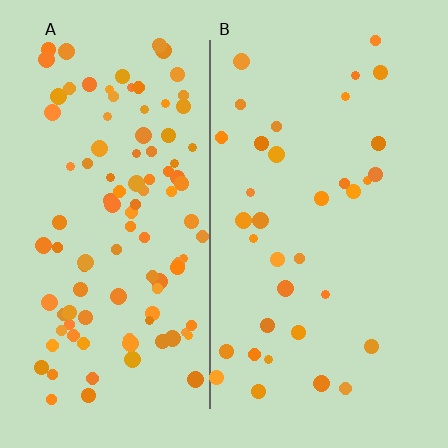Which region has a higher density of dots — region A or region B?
A (the left).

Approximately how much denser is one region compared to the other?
Approximately 3.0× — region A over region B.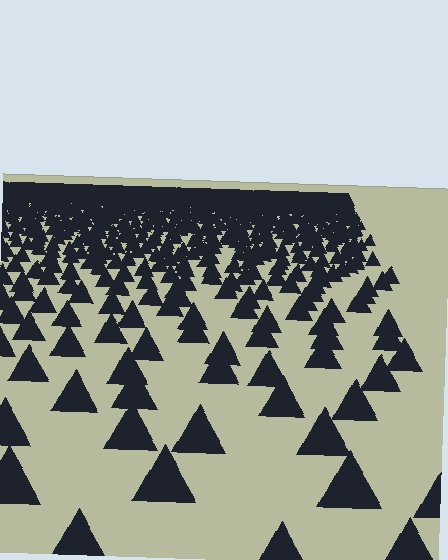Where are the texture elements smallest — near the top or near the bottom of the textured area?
Near the top.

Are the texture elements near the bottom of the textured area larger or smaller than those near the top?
Larger. Near the bottom, elements are closer to the viewer and appear at a bigger on-screen size.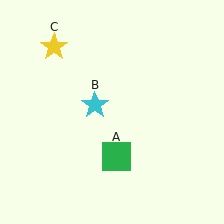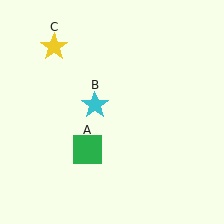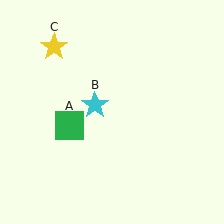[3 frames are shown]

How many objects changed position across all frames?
1 object changed position: green square (object A).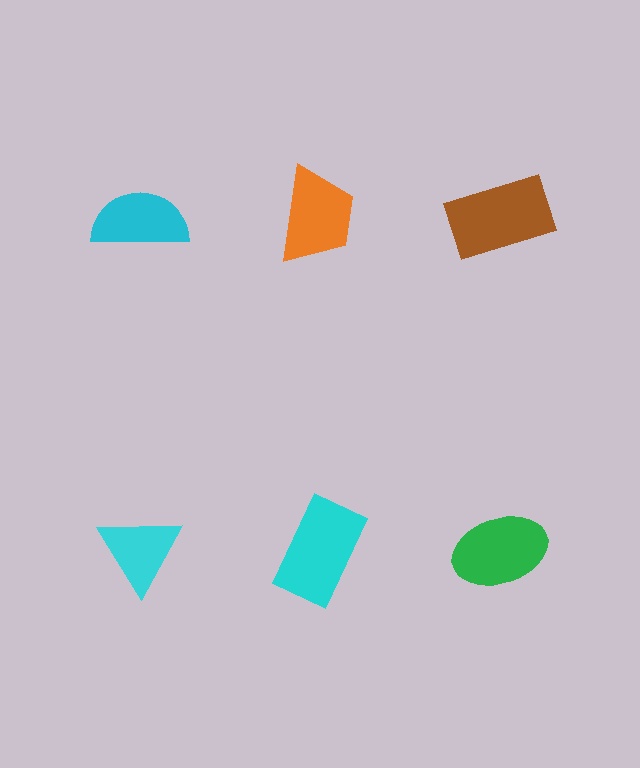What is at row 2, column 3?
A green ellipse.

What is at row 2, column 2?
A cyan rectangle.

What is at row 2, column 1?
A cyan triangle.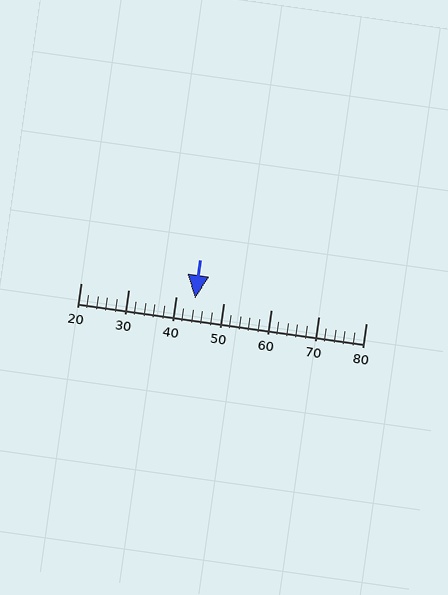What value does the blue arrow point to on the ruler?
The blue arrow points to approximately 44.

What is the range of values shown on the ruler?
The ruler shows values from 20 to 80.